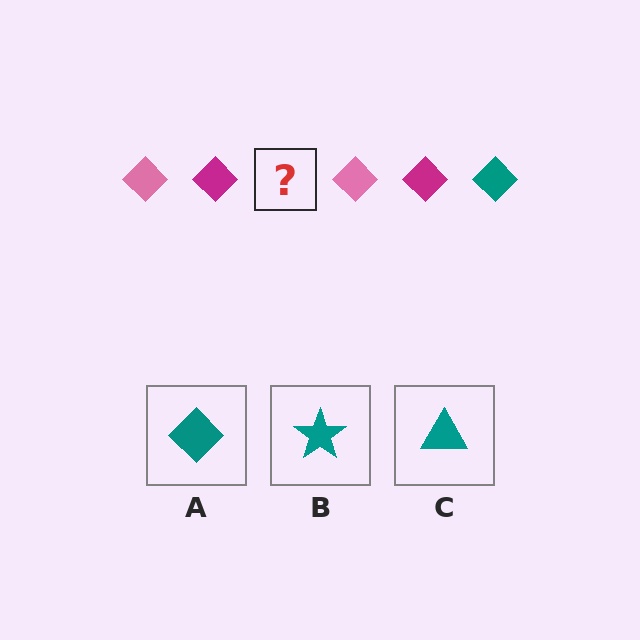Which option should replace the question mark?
Option A.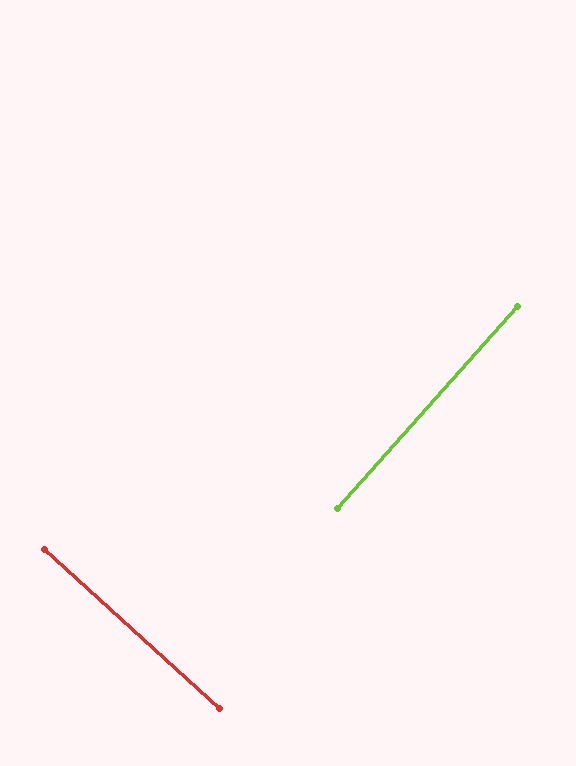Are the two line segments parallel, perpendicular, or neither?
Perpendicular — they meet at approximately 89°.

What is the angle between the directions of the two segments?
Approximately 89 degrees.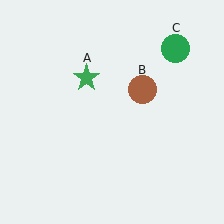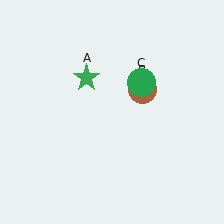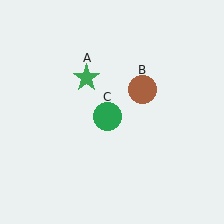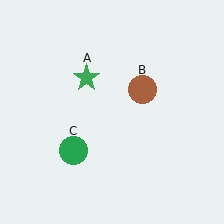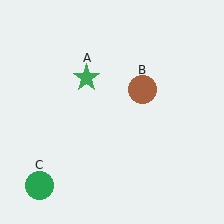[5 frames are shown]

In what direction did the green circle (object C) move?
The green circle (object C) moved down and to the left.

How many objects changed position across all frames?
1 object changed position: green circle (object C).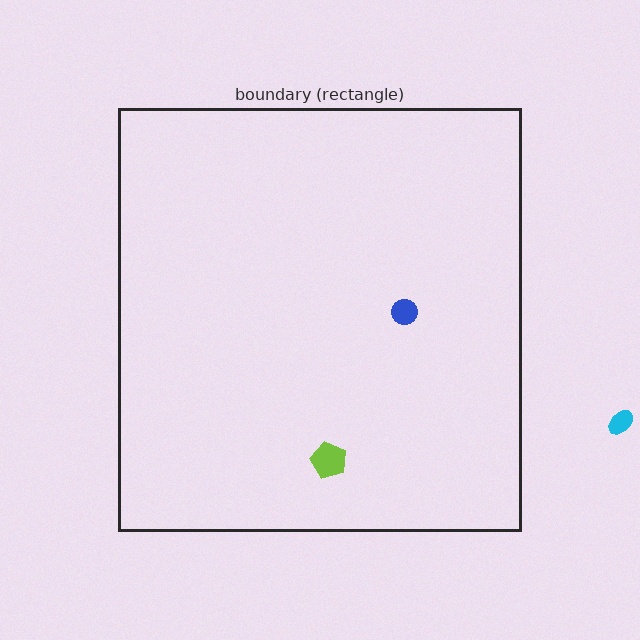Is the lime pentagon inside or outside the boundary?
Inside.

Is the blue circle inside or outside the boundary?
Inside.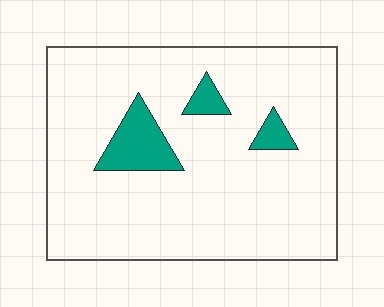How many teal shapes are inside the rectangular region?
3.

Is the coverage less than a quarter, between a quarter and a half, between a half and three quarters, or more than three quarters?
Less than a quarter.